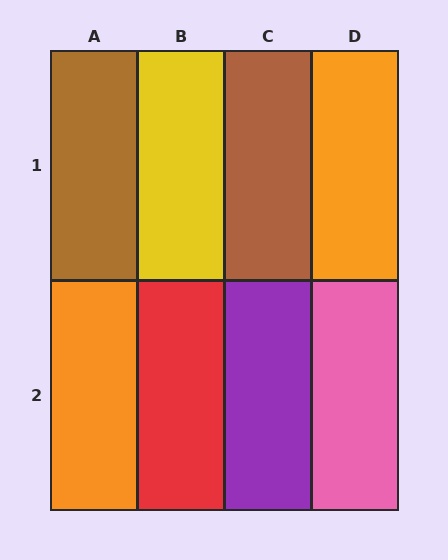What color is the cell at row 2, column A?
Orange.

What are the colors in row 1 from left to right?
Brown, yellow, brown, orange.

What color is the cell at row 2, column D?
Pink.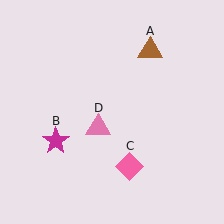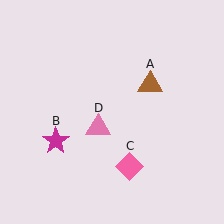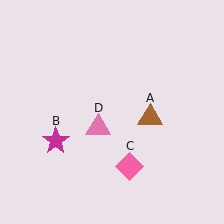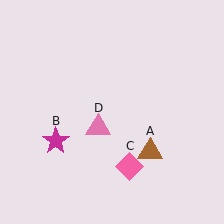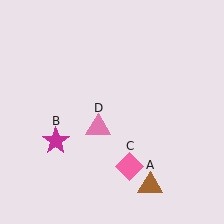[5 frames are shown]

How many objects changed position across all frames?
1 object changed position: brown triangle (object A).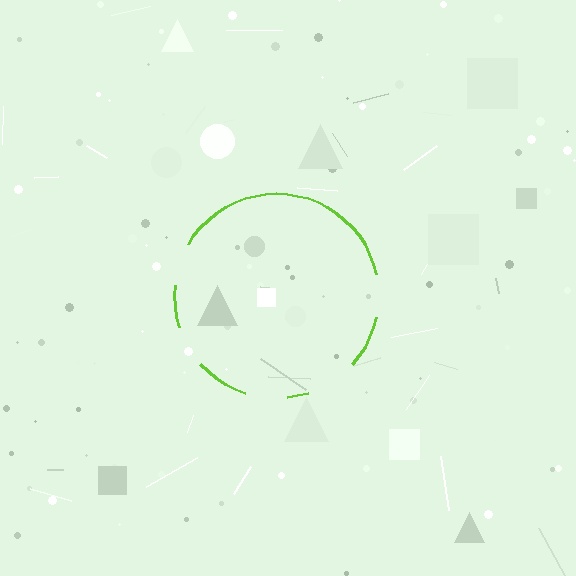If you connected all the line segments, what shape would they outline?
They would outline a circle.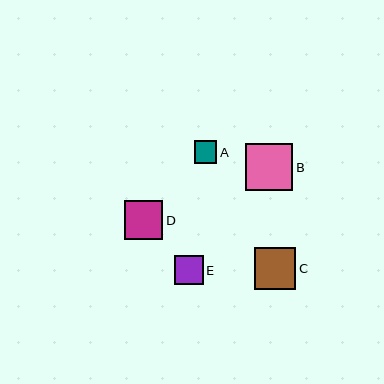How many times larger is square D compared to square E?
Square D is approximately 1.3 times the size of square E.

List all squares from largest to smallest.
From largest to smallest: B, C, D, E, A.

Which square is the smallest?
Square A is the smallest with a size of approximately 23 pixels.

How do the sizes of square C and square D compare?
Square C and square D are approximately the same size.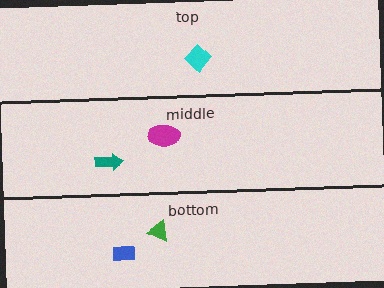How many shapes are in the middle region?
2.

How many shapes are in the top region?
1.